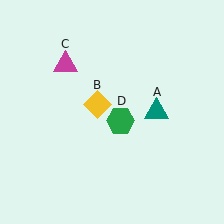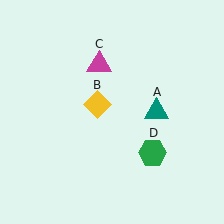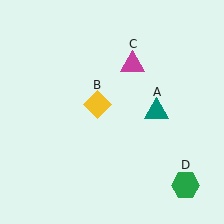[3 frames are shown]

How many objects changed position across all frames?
2 objects changed position: magenta triangle (object C), green hexagon (object D).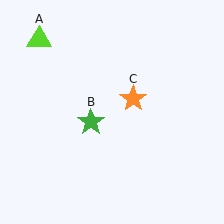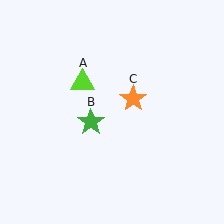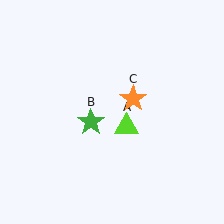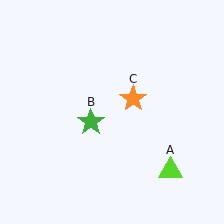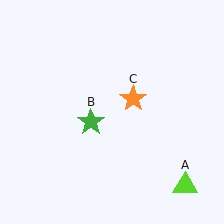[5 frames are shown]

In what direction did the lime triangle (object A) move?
The lime triangle (object A) moved down and to the right.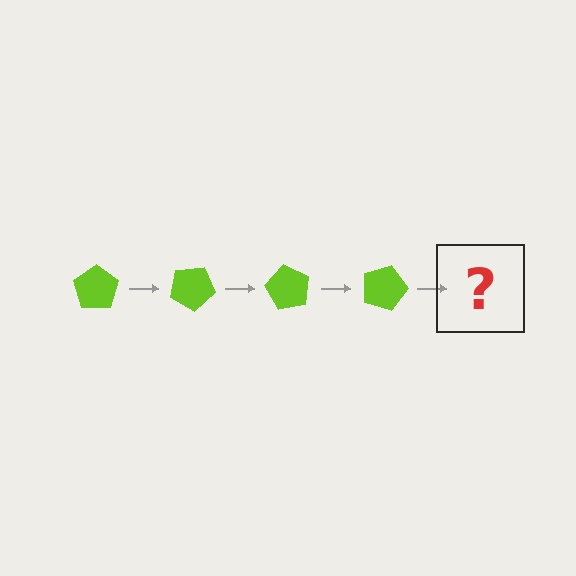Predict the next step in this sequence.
The next step is a lime pentagon rotated 120 degrees.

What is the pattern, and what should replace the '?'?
The pattern is that the pentagon rotates 30 degrees each step. The '?' should be a lime pentagon rotated 120 degrees.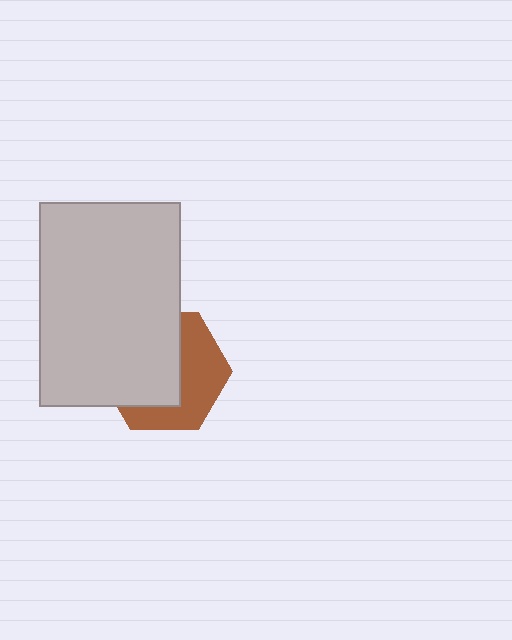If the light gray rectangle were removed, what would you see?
You would see the complete brown hexagon.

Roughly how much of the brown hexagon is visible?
A small part of it is visible (roughly 44%).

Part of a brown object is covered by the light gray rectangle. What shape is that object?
It is a hexagon.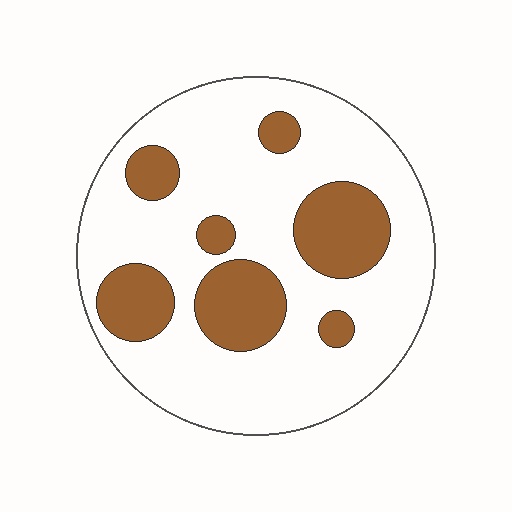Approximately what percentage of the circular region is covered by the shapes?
Approximately 25%.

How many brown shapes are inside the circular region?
7.